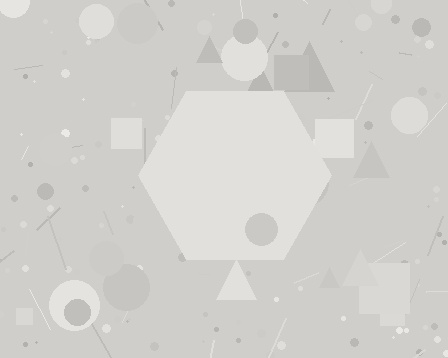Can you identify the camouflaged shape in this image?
The camouflaged shape is a hexagon.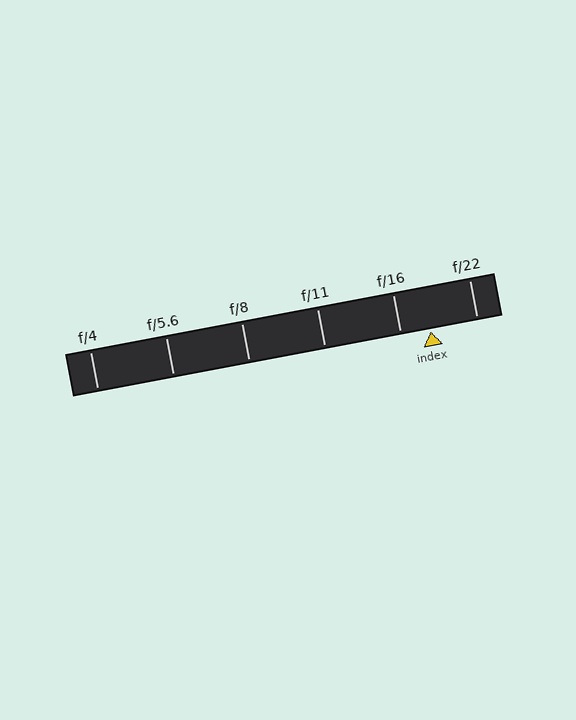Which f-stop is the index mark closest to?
The index mark is closest to f/16.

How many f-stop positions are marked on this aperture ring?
There are 6 f-stop positions marked.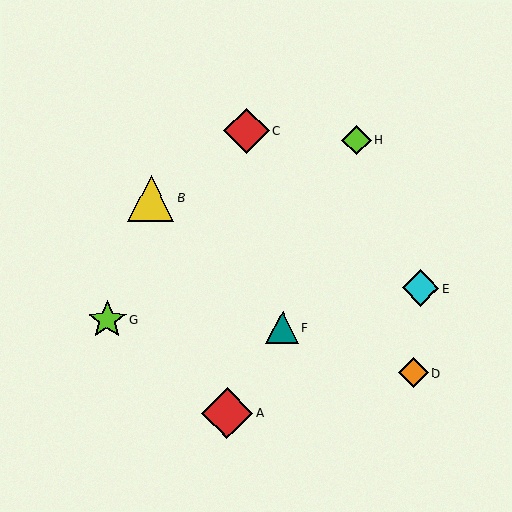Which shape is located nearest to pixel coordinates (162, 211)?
The yellow triangle (labeled B) at (151, 199) is nearest to that location.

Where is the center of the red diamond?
The center of the red diamond is at (227, 413).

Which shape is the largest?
The red diamond (labeled A) is the largest.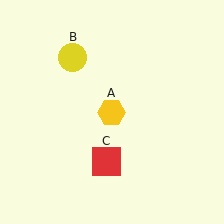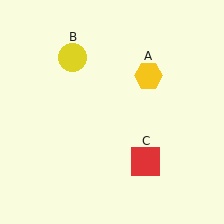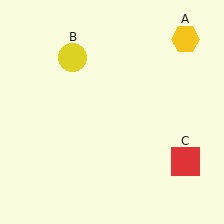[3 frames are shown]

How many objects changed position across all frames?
2 objects changed position: yellow hexagon (object A), red square (object C).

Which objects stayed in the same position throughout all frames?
Yellow circle (object B) remained stationary.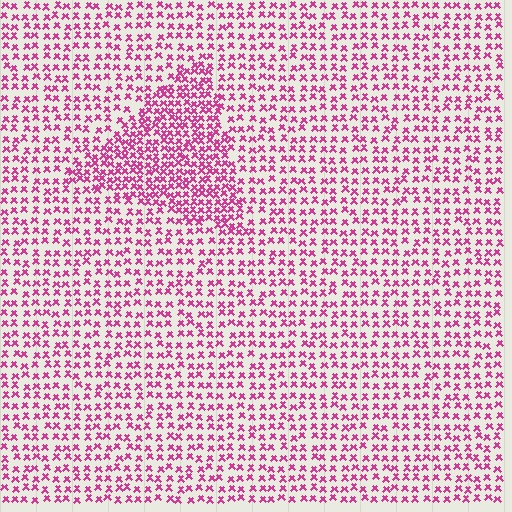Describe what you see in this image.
The image contains small magenta elements arranged at two different densities. A triangle-shaped region is visible where the elements are more densely packed than the surrounding area.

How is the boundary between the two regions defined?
The boundary is defined by a change in element density (approximately 1.8x ratio). All elements are the same color, size, and shape.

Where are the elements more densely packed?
The elements are more densely packed inside the triangle boundary.